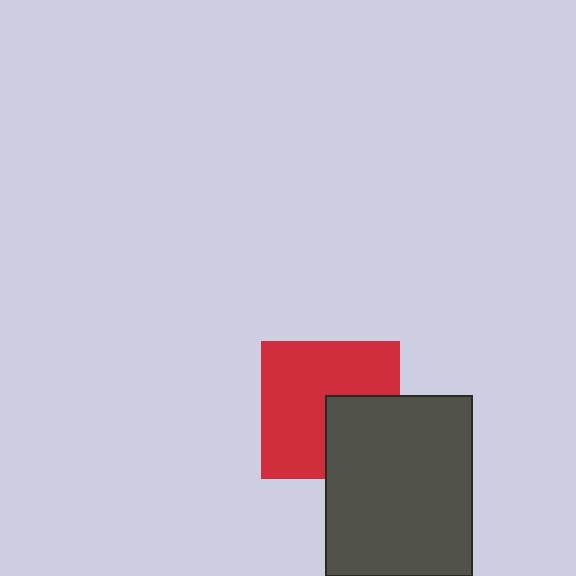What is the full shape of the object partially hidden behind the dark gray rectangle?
The partially hidden object is a red square.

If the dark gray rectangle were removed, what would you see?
You would see the complete red square.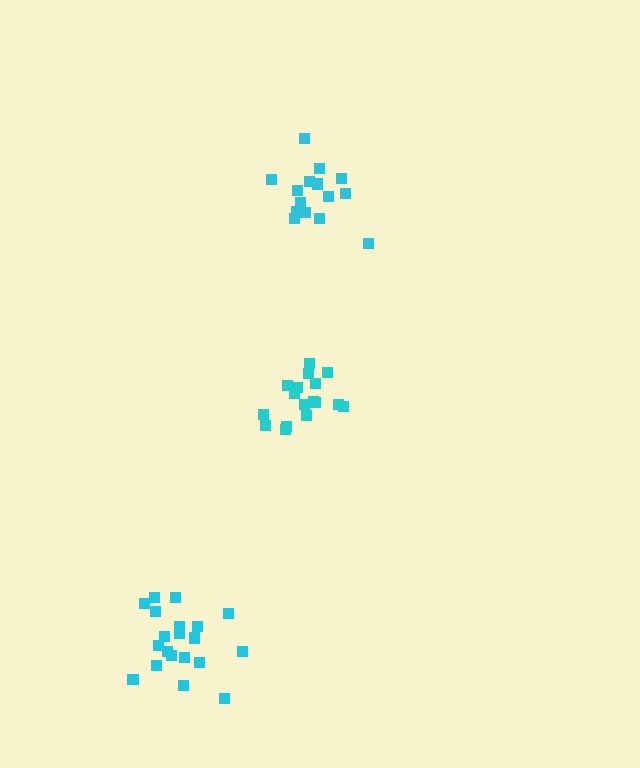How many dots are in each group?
Group 1: 15 dots, Group 2: 17 dots, Group 3: 20 dots (52 total).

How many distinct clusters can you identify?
There are 3 distinct clusters.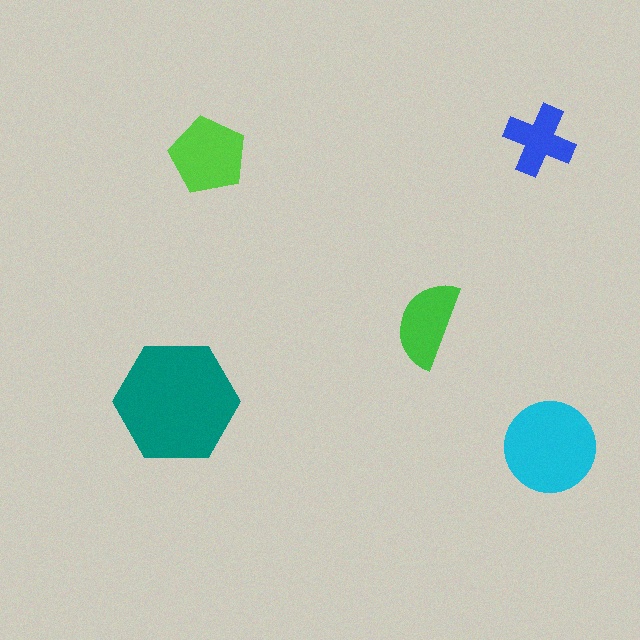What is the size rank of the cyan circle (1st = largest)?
2nd.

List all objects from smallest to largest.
The blue cross, the green semicircle, the lime pentagon, the cyan circle, the teal hexagon.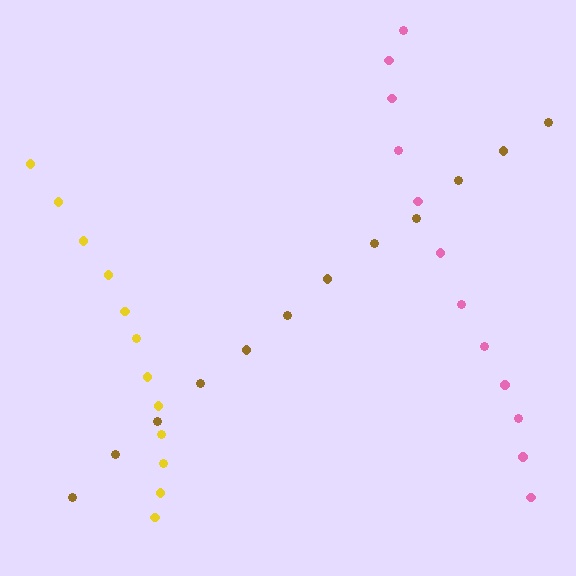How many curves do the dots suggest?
There are 3 distinct paths.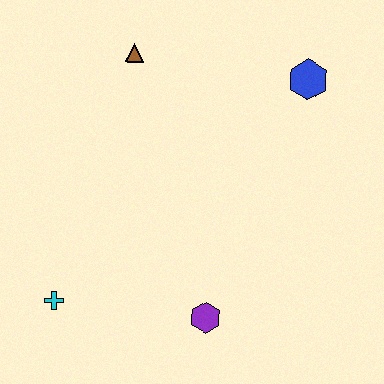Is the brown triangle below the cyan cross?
No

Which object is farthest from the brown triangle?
The purple hexagon is farthest from the brown triangle.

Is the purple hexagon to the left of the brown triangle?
No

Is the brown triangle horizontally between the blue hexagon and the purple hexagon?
No